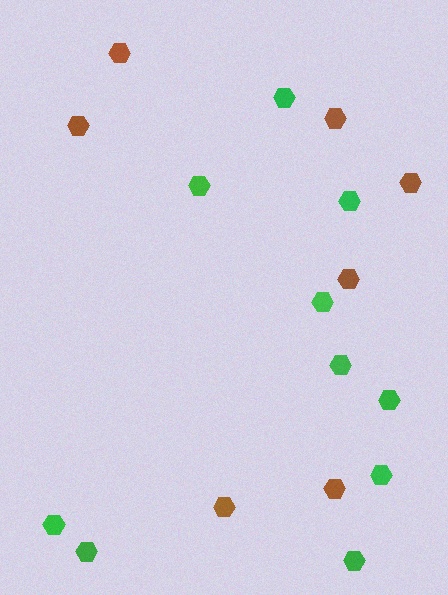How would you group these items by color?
There are 2 groups: one group of brown hexagons (7) and one group of green hexagons (10).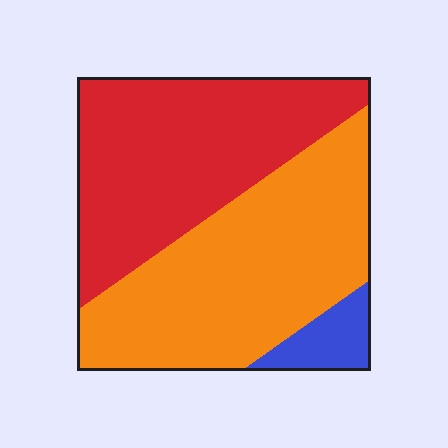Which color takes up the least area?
Blue, at roughly 5%.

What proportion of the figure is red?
Red covers about 45% of the figure.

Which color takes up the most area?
Orange, at roughly 50%.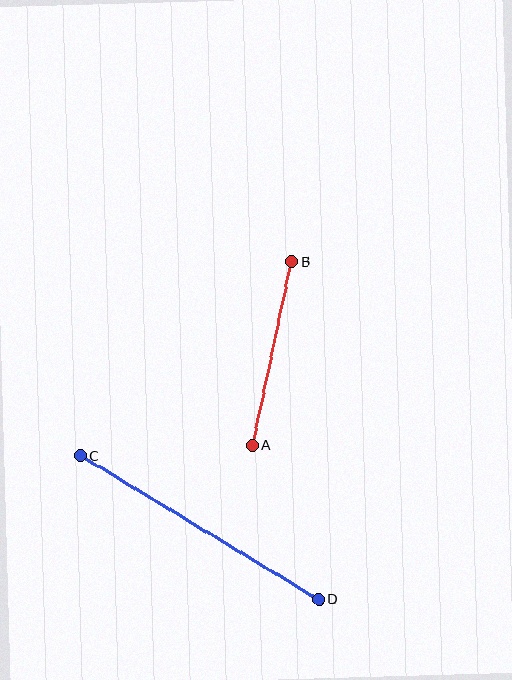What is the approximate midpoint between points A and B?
The midpoint is at approximately (272, 353) pixels.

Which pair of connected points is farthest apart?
Points C and D are farthest apart.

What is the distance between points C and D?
The distance is approximately 278 pixels.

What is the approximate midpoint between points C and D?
The midpoint is at approximately (200, 528) pixels.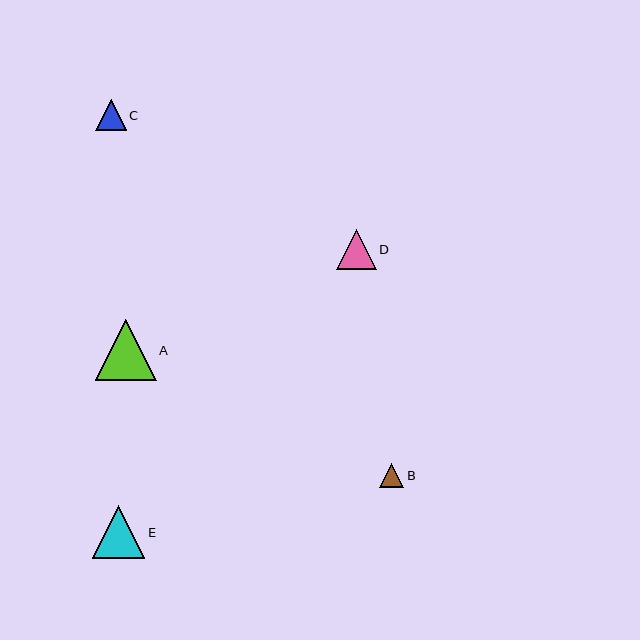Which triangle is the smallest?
Triangle B is the smallest with a size of approximately 24 pixels.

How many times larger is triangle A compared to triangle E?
Triangle A is approximately 1.1 times the size of triangle E.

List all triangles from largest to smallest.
From largest to smallest: A, E, D, C, B.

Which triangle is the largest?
Triangle A is the largest with a size of approximately 60 pixels.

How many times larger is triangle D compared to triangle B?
Triangle D is approximately 1.7 times the size of triangle B.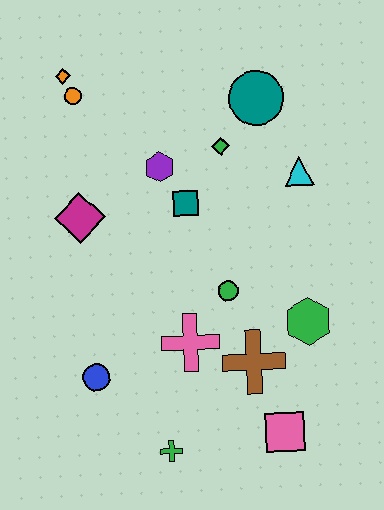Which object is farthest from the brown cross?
The orange diamond is farthest from the brown cross.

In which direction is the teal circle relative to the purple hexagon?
The teal circle is to the right of the purple hexagon.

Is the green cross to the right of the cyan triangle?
No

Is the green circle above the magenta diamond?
No